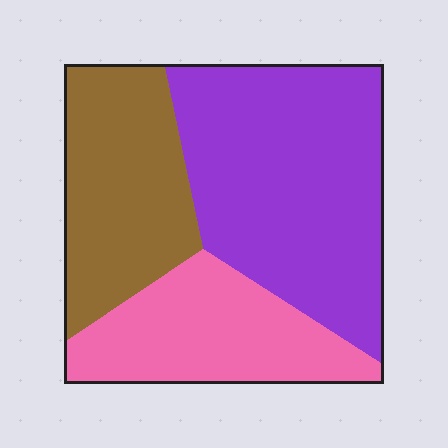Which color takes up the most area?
Purple, at roughly 45%.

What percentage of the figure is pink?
Pink takes up about one quarter (1/4) of the figure.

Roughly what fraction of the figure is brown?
Brown covers around 30% of the figure.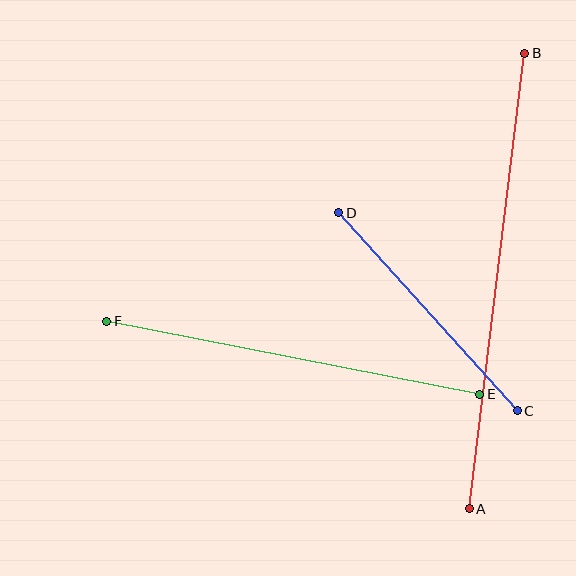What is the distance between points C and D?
The distance is approximately 267 pixels.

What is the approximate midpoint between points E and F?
The midpoint is at approximately (293, 358) pixels.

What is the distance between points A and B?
The distance is approximately 459 pixels.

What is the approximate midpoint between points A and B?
The midpoint is at approximately (497, 281) pixels.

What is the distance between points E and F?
The distance is approximately 380 pixels.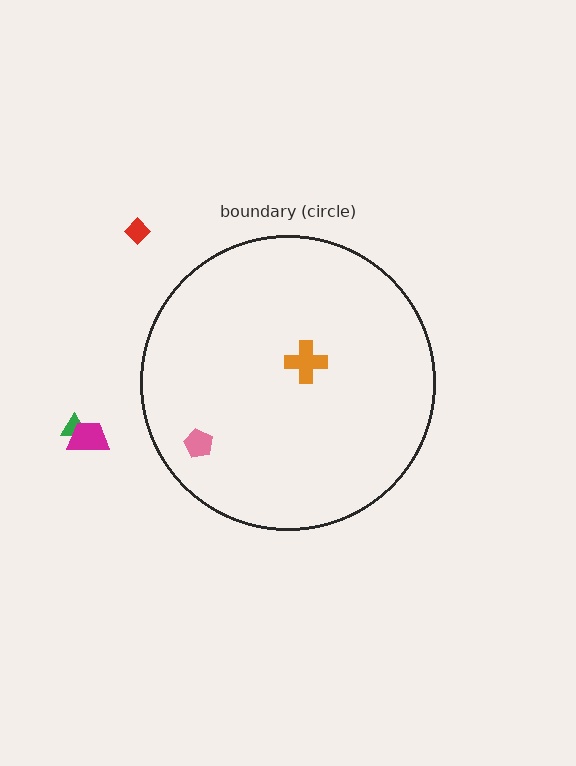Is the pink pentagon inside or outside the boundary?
Inside.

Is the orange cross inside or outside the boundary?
Inside.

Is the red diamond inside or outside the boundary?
Outside.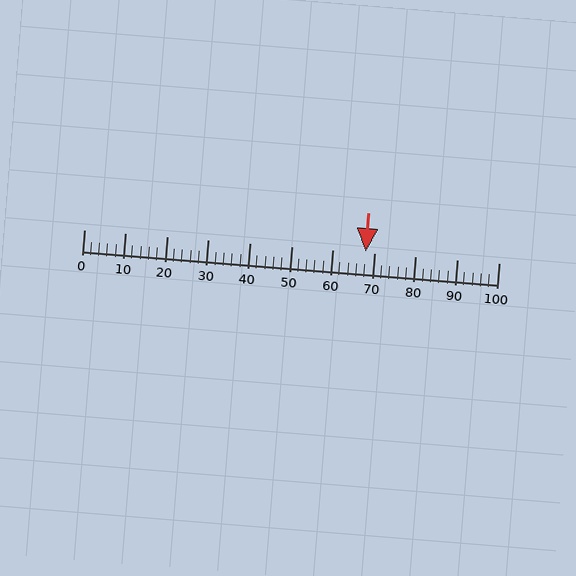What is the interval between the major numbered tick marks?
The major tick marks are spaced 10 units apart.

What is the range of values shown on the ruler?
The ruler shows values from 0 to 100.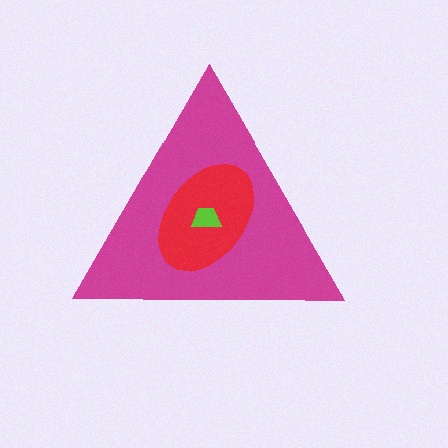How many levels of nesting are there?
3.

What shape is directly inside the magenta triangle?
The red ellipse.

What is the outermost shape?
The magenta triangle.